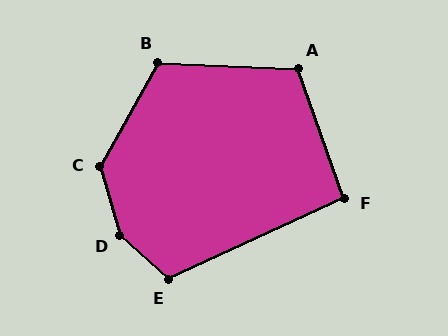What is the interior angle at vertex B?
Approximately 117 degrees (obtuse).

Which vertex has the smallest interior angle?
F, at approximately 95 degrees.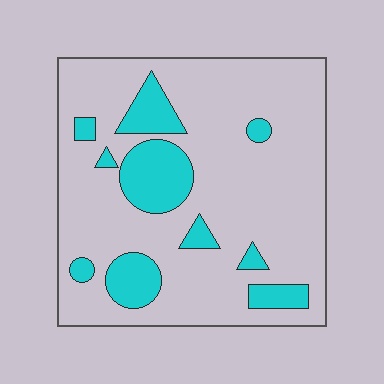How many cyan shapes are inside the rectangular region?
10.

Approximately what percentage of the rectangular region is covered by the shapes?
Approximately 20%.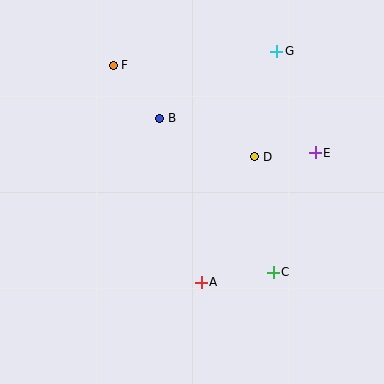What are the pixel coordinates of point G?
Point G is at (277, 51).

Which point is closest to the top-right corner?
Point G is closest to the top-right corner.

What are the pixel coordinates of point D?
Point D is at (255, 157).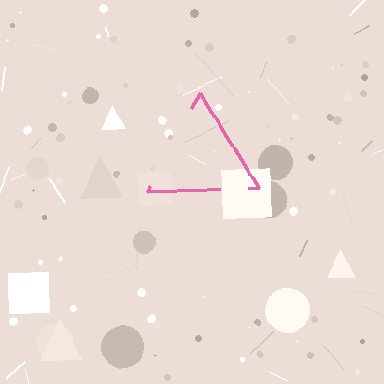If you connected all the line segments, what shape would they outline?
They would outline a triangle.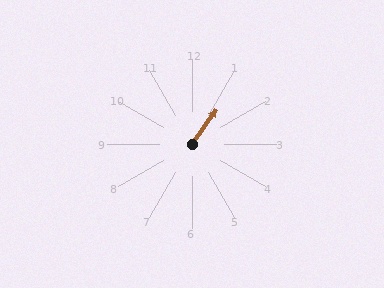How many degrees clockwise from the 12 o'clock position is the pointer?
Approximately 35 degrees.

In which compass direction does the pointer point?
Northeast.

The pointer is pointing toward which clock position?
Roughly 1 o'clock.